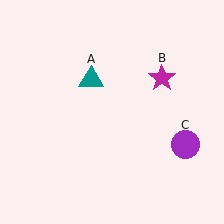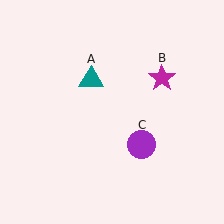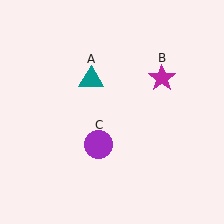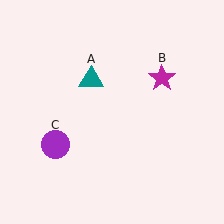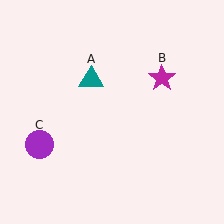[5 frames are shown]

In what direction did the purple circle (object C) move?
The purple circle (object C) moved left.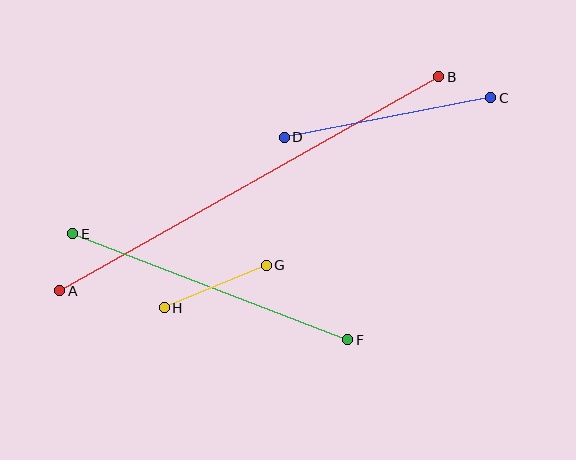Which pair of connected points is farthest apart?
Points A and B are farthest apart.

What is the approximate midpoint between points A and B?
The midpoint is at approximately (249, 184) pixels.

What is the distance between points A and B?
The distance is approximately 435 pixels.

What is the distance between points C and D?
The distance is approximately 210 pixels.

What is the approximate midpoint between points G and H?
The midpoint is at approximately (215, 287) pixels.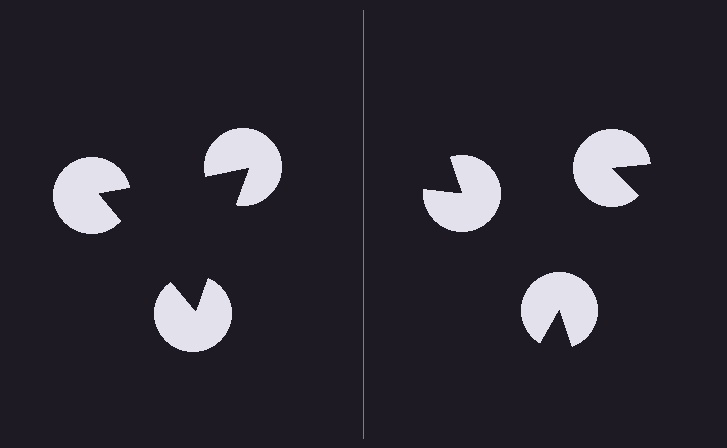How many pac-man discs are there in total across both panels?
6 — 3 on each side.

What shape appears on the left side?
An illusory triangle.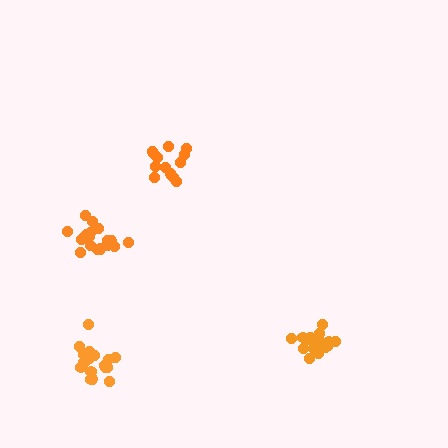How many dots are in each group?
Group 1: 15 dots, Group 2: 20 dots, Group 3: 19 dots, Group 4: 19 dots (73 total).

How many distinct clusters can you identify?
There are 4 distinct clusters.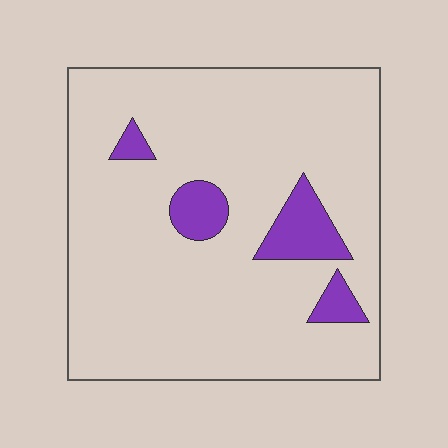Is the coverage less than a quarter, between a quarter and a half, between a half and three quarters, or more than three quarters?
Less than a quarter.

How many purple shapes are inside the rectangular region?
4.